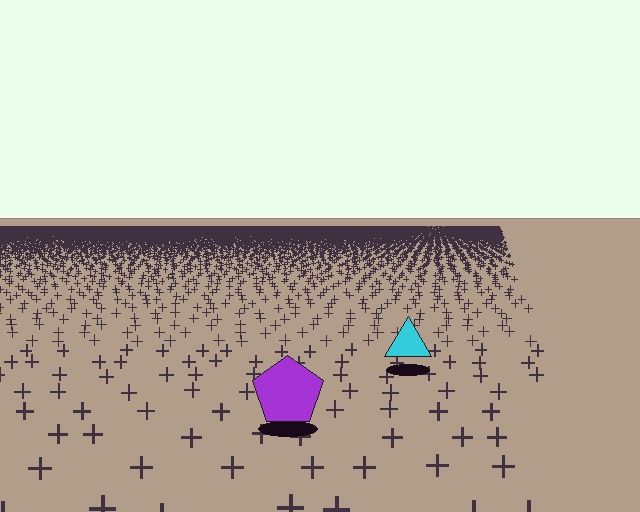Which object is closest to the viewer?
The purple pentagon is closest. The texture marks near it are larger and more spread out.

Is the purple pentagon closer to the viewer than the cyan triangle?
Yes. The purple pentagon is closer — you can tell from the texture gradient: the ground texture is coarser near it.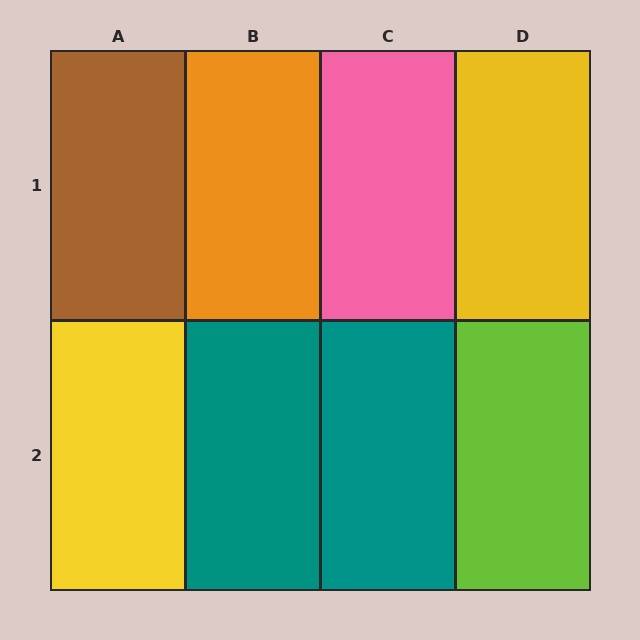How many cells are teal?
2 cells are teal.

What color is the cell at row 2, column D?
Lime.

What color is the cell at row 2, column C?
Teal.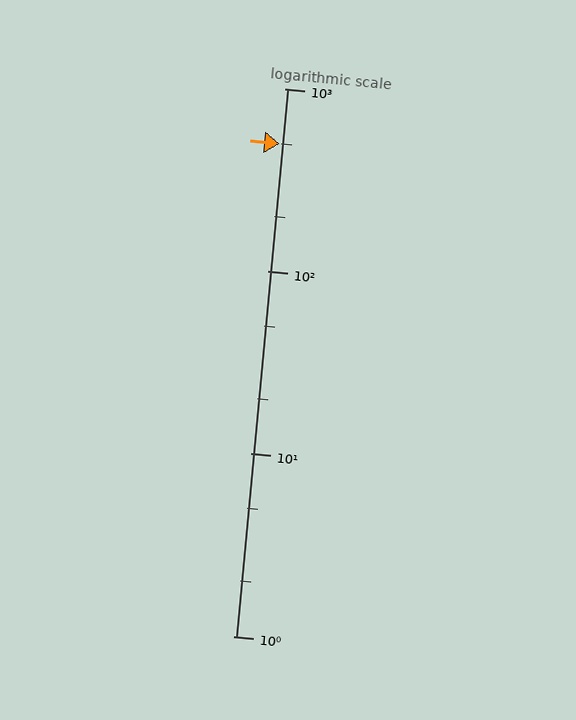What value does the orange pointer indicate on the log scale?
The pointer indicates approximately 500.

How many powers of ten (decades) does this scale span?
The scale spans 3 decades, from 1 to 1000.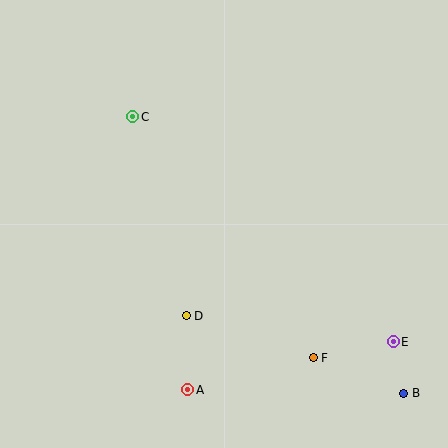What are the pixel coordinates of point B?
Point B is at (404, 393).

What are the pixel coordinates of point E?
Point E is at (393, 342).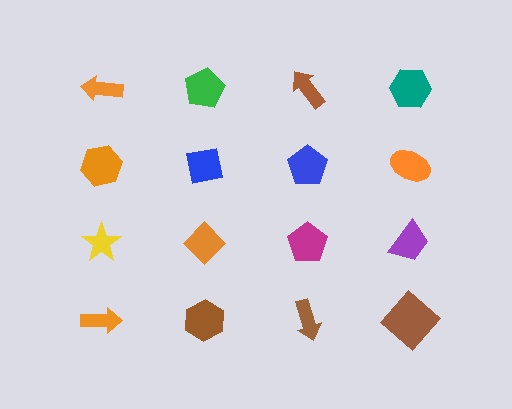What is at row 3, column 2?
An orange diamond.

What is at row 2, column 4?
An orange ellipse.